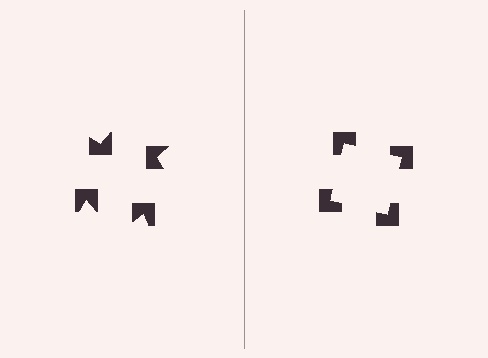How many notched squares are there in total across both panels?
8 — 4 on each side.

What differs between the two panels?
The notched squares are positioned identically on both sides; only the wedge orientations differ. On the right they align to a square; on the left they are misaligned.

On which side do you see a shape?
An illusory square appears on the right side. On the left side the wedge cuts are rotated, so no coherent shape forms.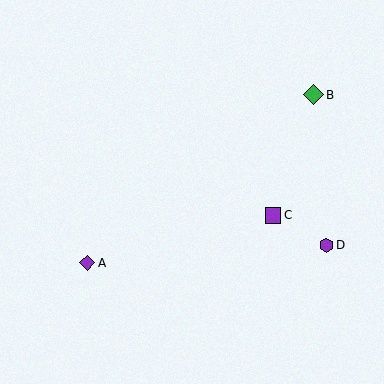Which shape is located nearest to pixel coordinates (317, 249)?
The purple hexagon (labeled D) at (327, 245) is nearest to that location.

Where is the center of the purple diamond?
The center of the purple diamond is at (87, 263).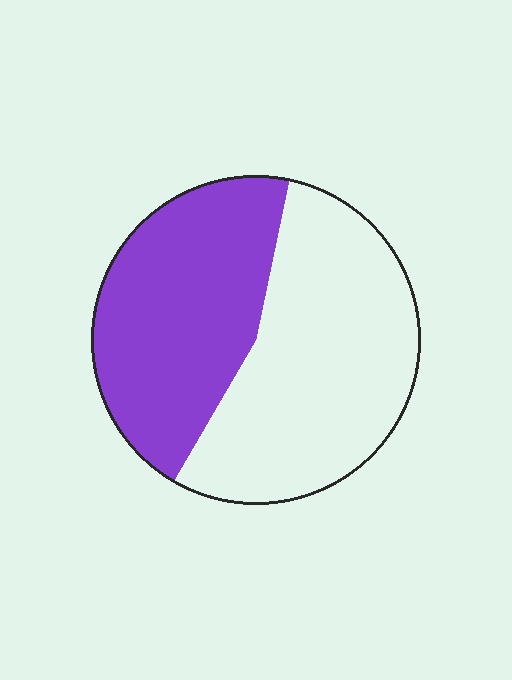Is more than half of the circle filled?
No.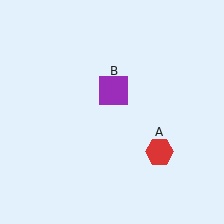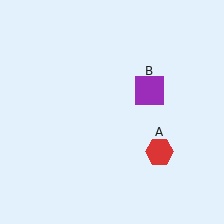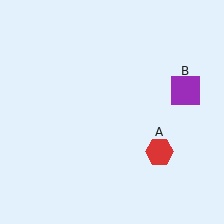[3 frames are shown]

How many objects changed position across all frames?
1 object changed position: purple square (object B).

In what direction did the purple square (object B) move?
The purple square (object B) moved right.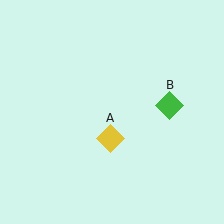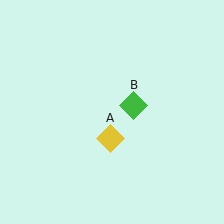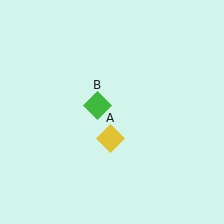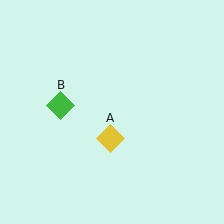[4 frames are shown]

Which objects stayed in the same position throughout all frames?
Yellow diamond (object A) remained stationary.